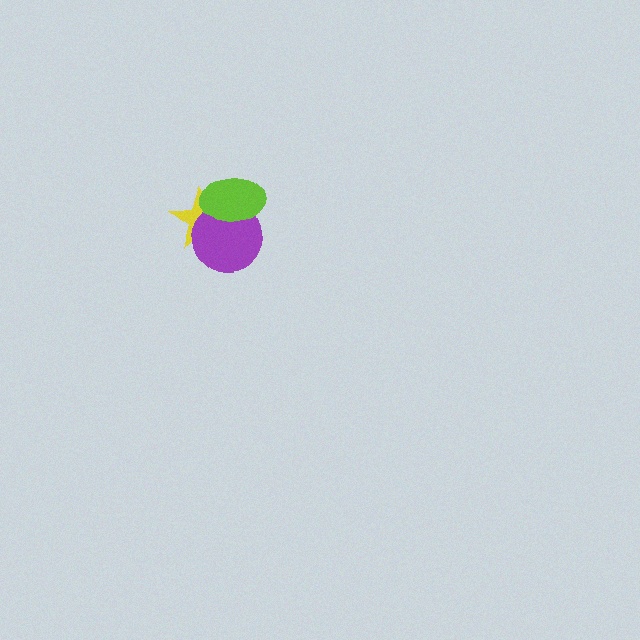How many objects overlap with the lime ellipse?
2 objects overlap with the lime ellipse.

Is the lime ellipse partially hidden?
No, no other shape covers it.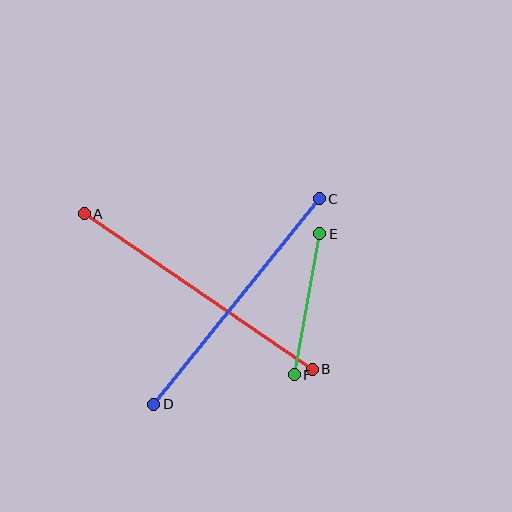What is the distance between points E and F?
The distance is approximately 143 pixels.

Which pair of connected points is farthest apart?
Points A and B are farthest apart.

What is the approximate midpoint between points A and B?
The midpoint is at approximately (198, 291) pixels.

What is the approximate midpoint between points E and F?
The midpoint is at approximately (307, 304) pixels.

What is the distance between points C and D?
The distance is approximately 264 pixels.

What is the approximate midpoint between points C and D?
The midpoint is at approximately (236, 301) pixels.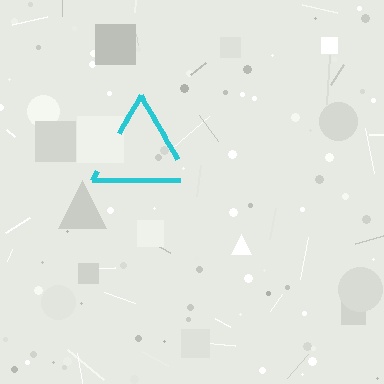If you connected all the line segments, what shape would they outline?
They would outline a triangle.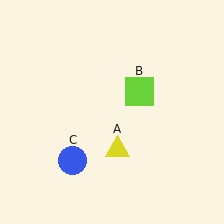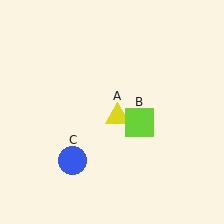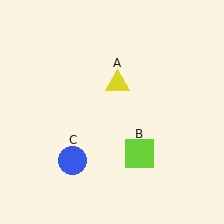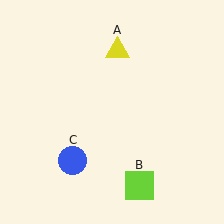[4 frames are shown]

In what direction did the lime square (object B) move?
The lime square (object B) moved down.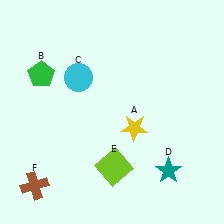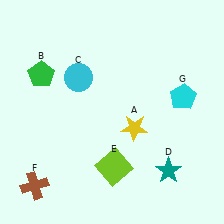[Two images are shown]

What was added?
A cyan pentagon (G) was added in Image 2.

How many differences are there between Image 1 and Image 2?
There is 1 difference between the two images.